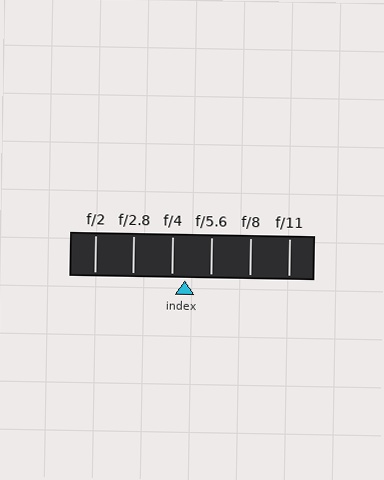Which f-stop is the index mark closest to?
The index mark is closest to f/4.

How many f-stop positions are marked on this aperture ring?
There are 6 f-stop positions marked.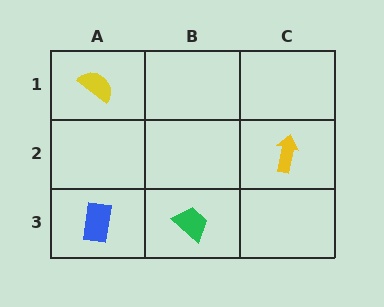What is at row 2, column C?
A yellow arrow.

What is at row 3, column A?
A blue rectangle.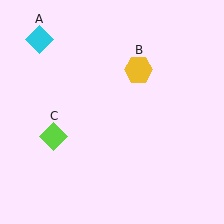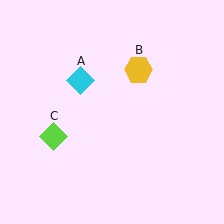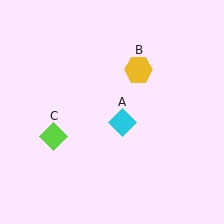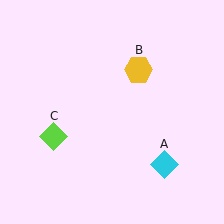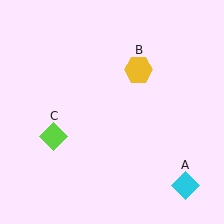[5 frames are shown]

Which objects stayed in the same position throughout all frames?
Yellow hexagon (object B) and lime diamond (object C) remained stationary.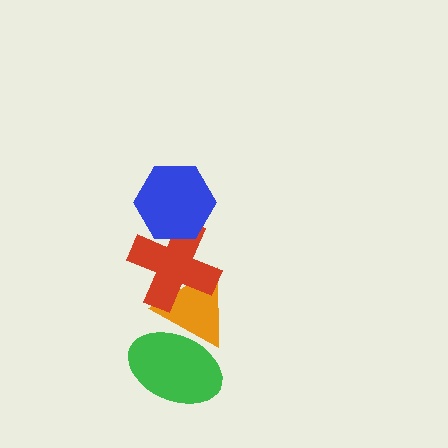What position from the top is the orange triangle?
The orange triangle is 3rd from the top.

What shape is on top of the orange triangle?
The red cross is on top of the orange triangle.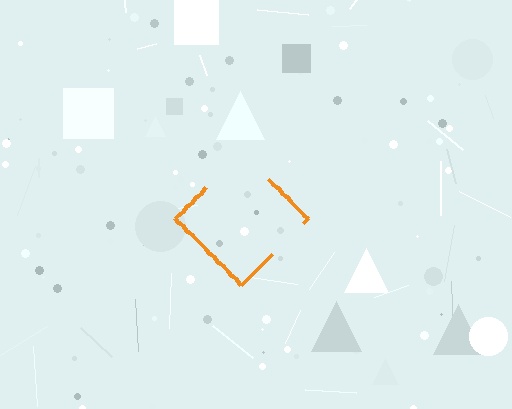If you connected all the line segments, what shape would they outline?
They would outline a diamond.